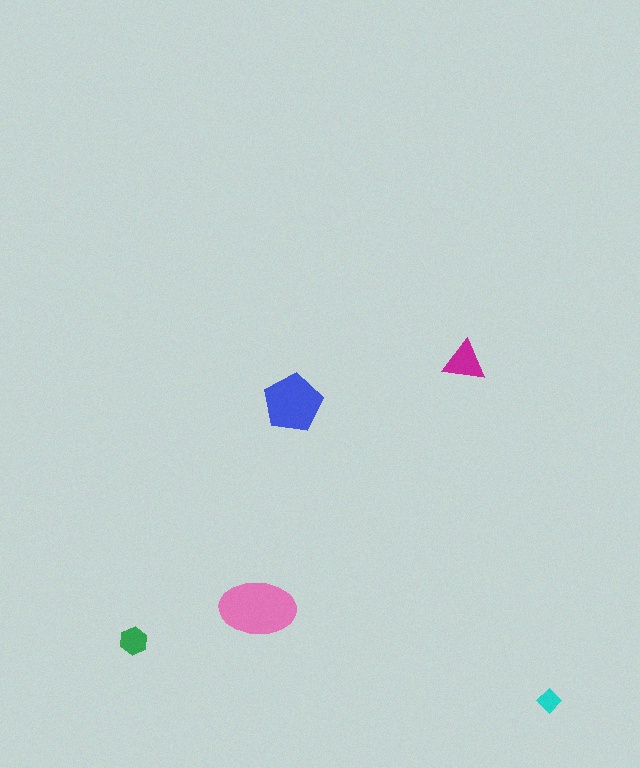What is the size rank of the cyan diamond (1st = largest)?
5th.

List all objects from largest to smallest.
The pink ellipse, the blue pentagon, the magenta triangle, the green hexagon, the cyan diamond.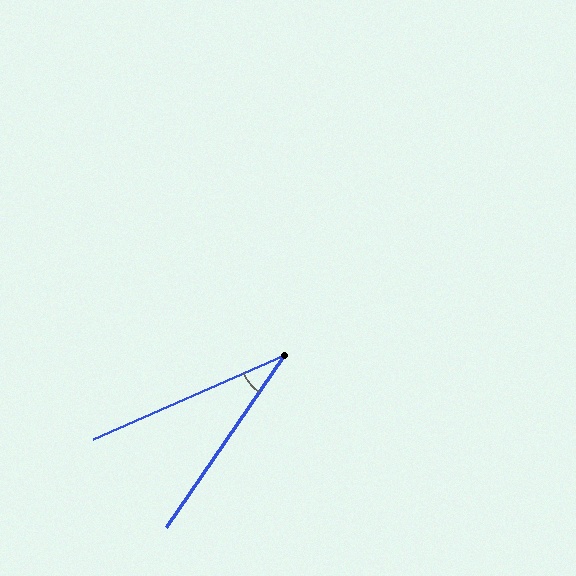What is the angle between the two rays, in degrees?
Approximately 32 degrees.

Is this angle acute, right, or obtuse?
It is acute.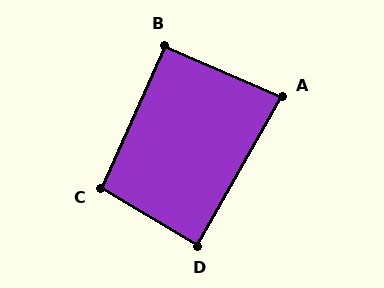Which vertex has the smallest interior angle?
A, at approximately 84 degrees.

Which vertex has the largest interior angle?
C, at approximately 96 degrees.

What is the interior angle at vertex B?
Approximately 91 degrees (approximately right).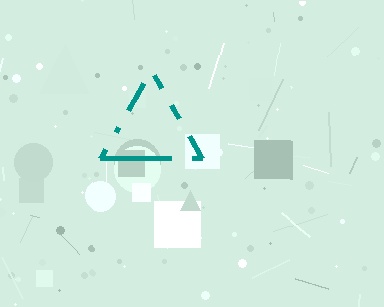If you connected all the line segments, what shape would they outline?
They would outline a triangle.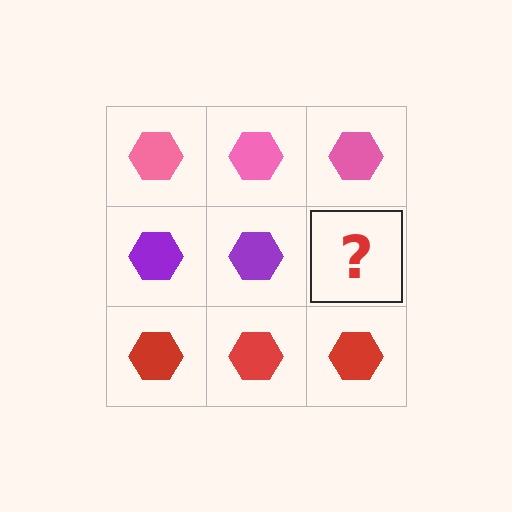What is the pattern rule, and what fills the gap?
The rule is that each row has a consistent color. The gap should be filled with a purple hexagon.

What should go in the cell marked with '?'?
The missing cell should contain a purple hexagon.